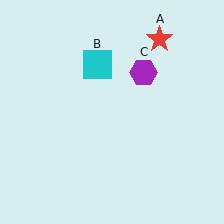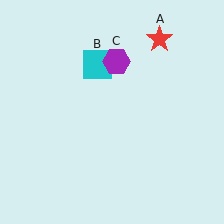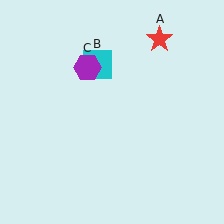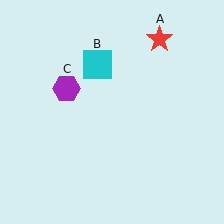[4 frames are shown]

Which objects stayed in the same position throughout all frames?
Red star (object A) and cyan square (object B) remained stationary.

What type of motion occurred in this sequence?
The purple hexagon (object C) rotated counterclockwise around the center of the scene.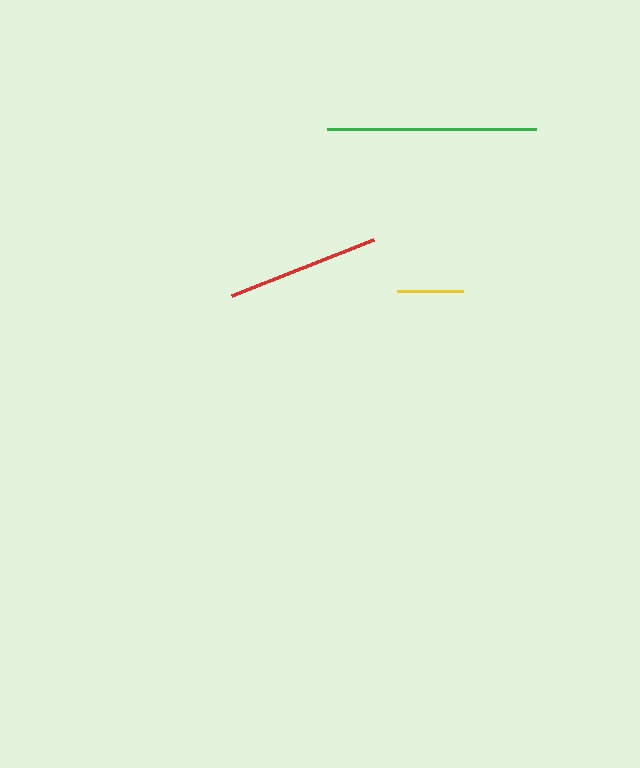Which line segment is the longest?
The green line is the longest at approximately 209 pixels.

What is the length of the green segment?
The green segment is approximately 209 pixels long.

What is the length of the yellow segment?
The yellow segment is approximately 67 pixels long.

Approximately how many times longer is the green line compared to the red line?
The green line is approximately 1.4 times the length of the red line.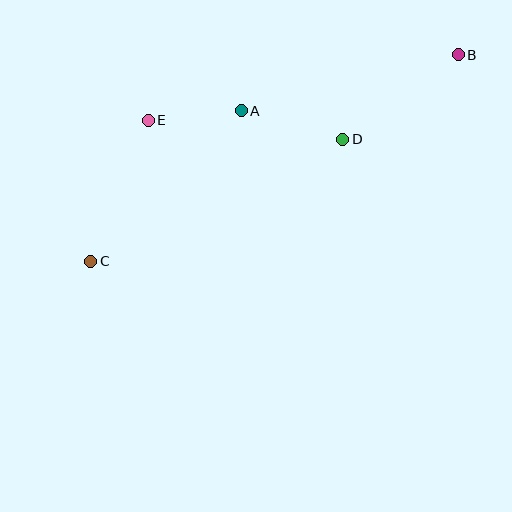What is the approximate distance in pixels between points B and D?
The distance between B and D is approximately 143 pixels.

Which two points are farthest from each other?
Points B and C are farthest from each other.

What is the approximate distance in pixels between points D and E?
The distance between D and E is approximately 196 pixels.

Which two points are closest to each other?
Points A and E are closest to each other.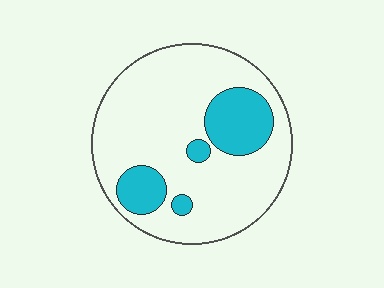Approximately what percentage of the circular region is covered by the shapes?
Approximately 20%.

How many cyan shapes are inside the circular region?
4.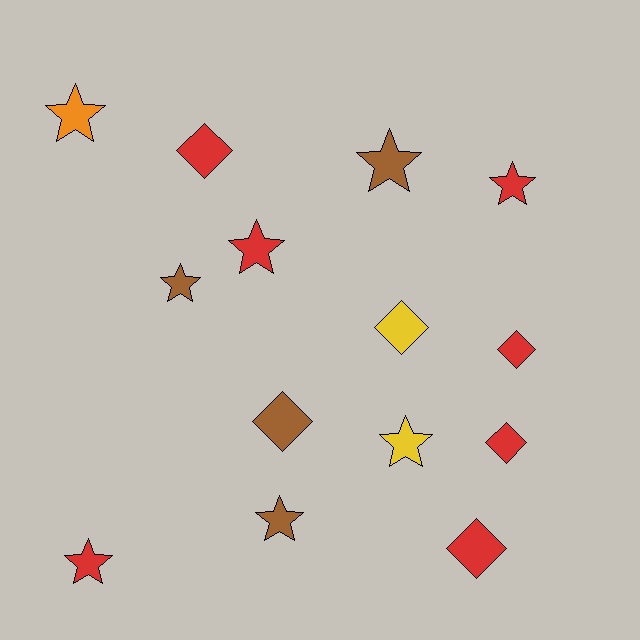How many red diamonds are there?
There are 4 red diamonds.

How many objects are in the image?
There are 14 objects.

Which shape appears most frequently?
Star, with 8 objects.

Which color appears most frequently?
Red, with 7 objects.